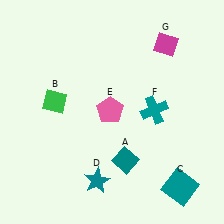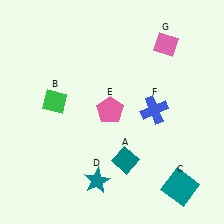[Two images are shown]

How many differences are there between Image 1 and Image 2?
There are 2 differences between the two images.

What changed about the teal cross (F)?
In Image 1, F is teal. In Image 2, it changed to blue.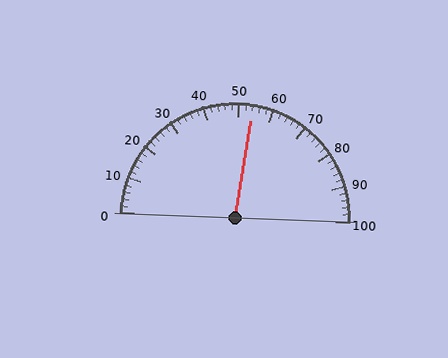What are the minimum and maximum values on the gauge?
The gauge ranges from 0 to 100.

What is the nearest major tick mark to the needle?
The nearest major tick mark is 50.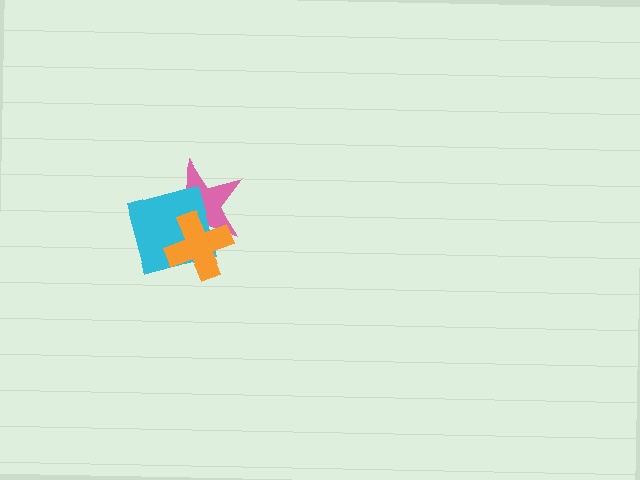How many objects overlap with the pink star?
2 objects overlap with the pink star.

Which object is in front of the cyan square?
The orange cross is in front of the cyan square.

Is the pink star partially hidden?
Yes, it is partially covered by another shape.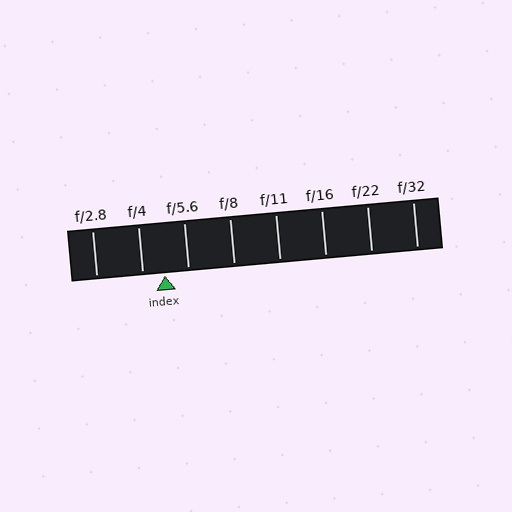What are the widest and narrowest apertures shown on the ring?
The widest aperture shown is f/2.8 and the narrowest is f/32.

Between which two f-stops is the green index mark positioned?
The index mark is between f/4 and f/5.6.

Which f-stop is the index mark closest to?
The index mark is closest to f/4.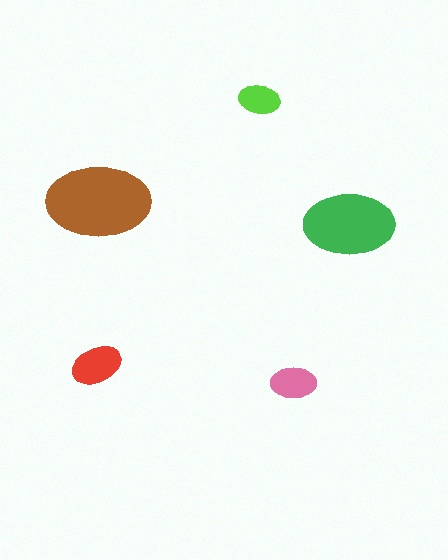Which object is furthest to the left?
The red ellipse is leftmost.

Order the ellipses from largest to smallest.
the brown one, the green one, the red one, the pink one, the lime one.